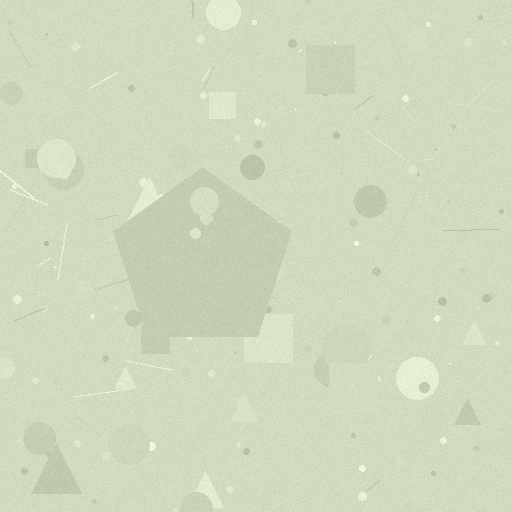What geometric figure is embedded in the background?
A pentagon is embedded in the background.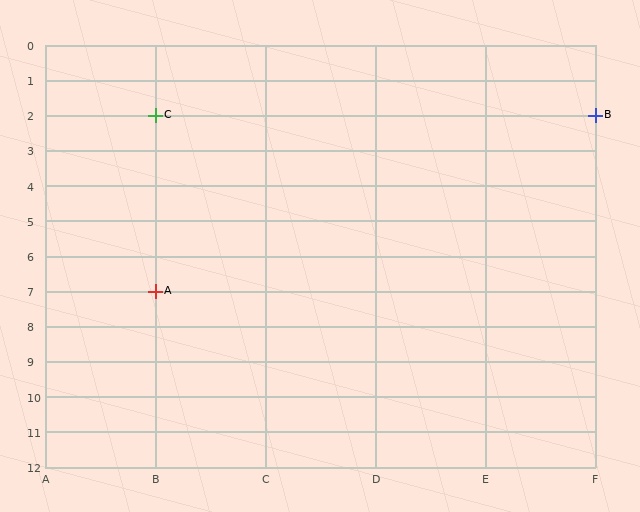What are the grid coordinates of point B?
Point B is at grid coordinates (F, 2).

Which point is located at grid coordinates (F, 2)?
Point B is at (F, 2).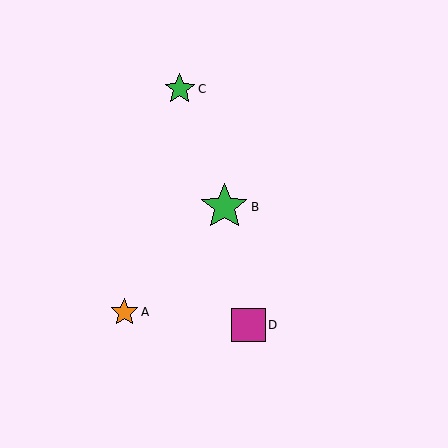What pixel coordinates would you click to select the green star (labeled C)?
Click at (180, 89) to select the green star C.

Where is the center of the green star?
The center of the green star is at (224, 207).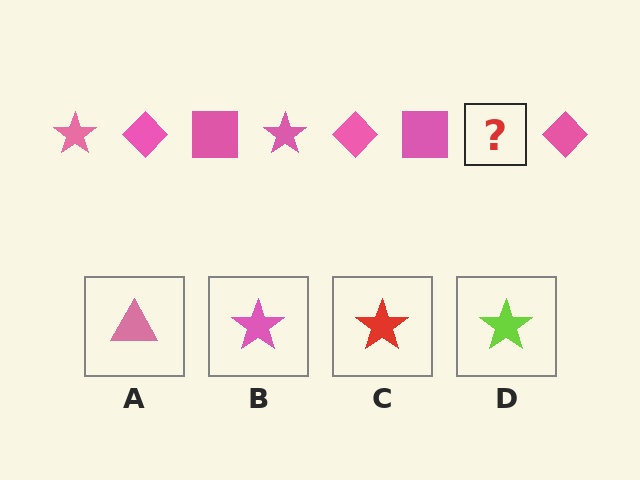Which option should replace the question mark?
Option B.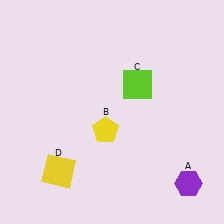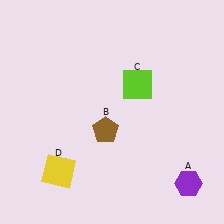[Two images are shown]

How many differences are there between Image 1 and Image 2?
There is 1 difference between the two images.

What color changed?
The pentagon (B) changed from yellow in Image 1 to brown in Image 2.